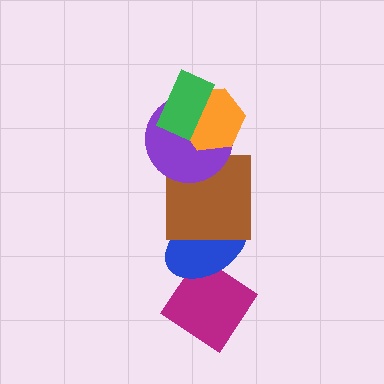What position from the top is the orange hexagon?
The orange hexagon is 2nd from the top.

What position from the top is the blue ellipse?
The blue ellipse is 5th from the top.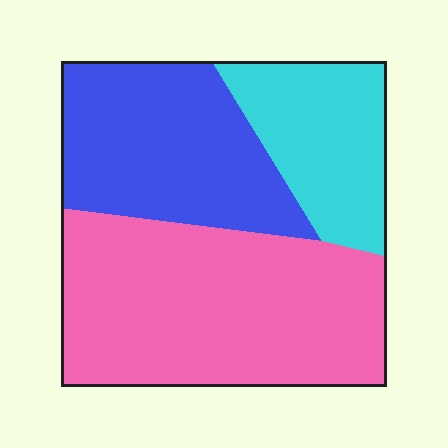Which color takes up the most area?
Pink, at roughly 50%.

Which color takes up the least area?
Cyan, at roughly 20%.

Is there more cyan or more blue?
Blue.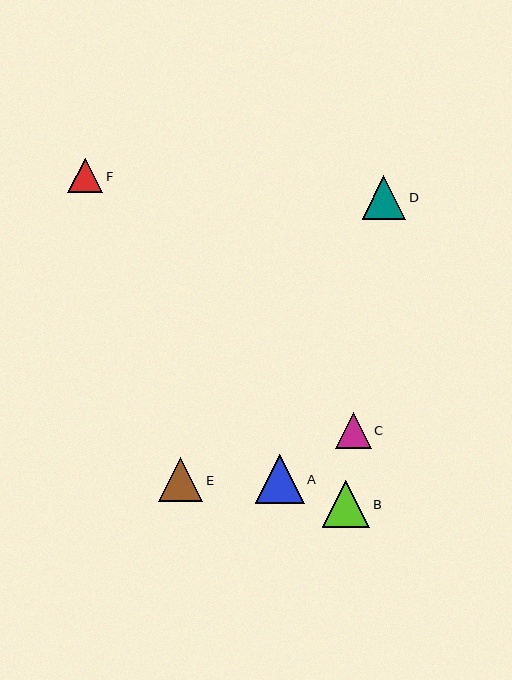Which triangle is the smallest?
Triangle F is the smallest with a size of approximately 35 pixels.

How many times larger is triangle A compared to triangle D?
Triangle A is approximately 1.1 times the size of triangle D.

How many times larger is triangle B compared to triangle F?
Triangle B is approximately 1.4 times the size of triangle F.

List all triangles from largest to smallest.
From largest to smallest: A, B, E, D, C, F.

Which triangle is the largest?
Triangle A is the largest with a size of approximately 49 pixels.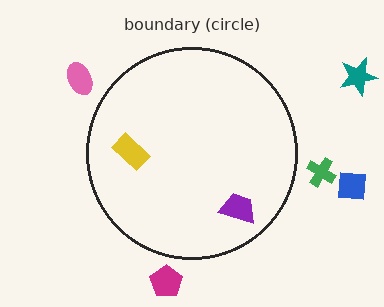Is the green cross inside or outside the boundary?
Outside.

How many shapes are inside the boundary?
2 inside, 5 outside.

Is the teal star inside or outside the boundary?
Outside.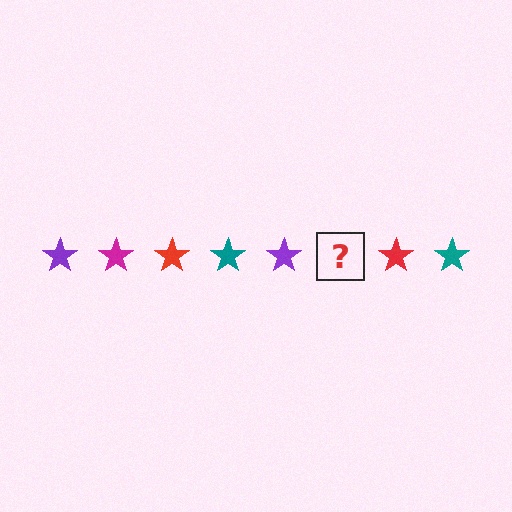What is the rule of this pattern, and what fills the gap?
The rule is that the pattern cycles through purple, magenta, red, teal stars. The gap should be filled with a magenta star.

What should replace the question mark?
The question mark should be replaced with a magenta star.